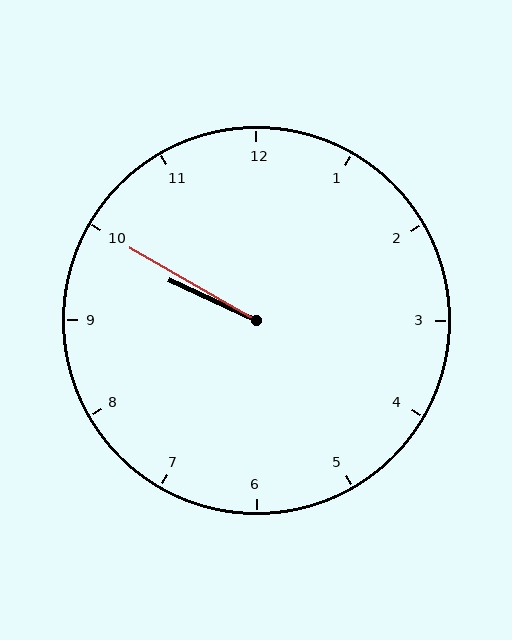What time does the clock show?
9:50.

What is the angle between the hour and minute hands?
Approximately 5 degrees.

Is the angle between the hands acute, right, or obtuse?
It is acute.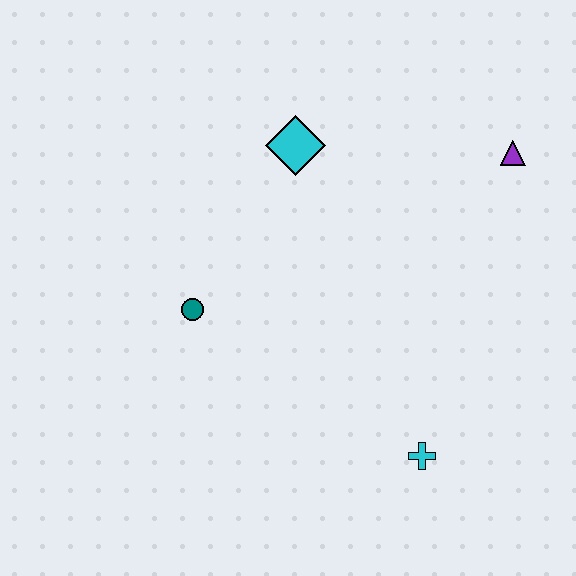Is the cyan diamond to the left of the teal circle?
No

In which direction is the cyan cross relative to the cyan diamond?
The cyan cross is below the cyan diamond.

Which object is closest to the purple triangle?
The cyan diamond is closest to the purple triangle.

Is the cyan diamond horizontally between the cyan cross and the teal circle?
Yes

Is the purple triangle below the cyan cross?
No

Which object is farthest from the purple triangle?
The teal circle is farthest from the purple triangle.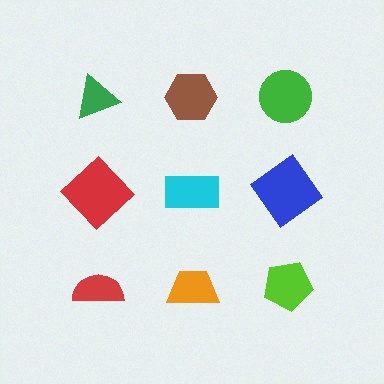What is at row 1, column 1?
A green triangle.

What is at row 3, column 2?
An orange trapezoid.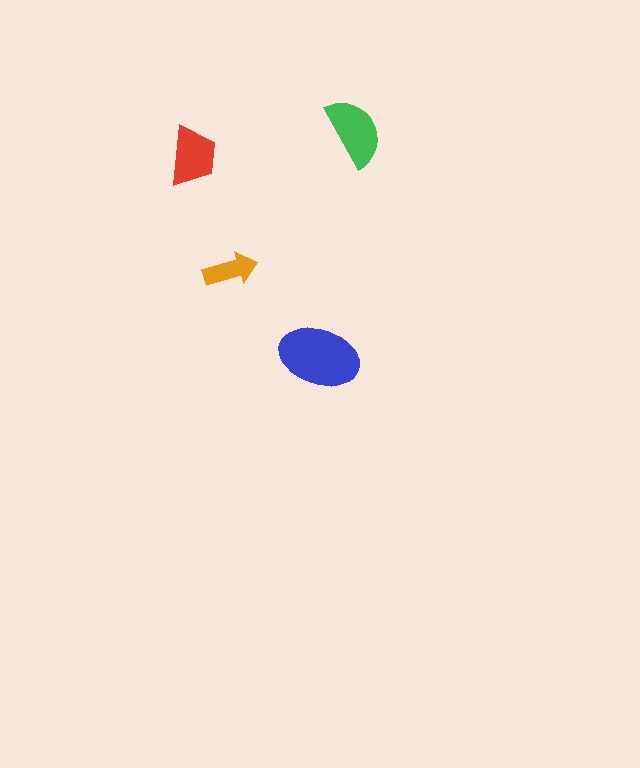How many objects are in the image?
There are 4 objects in the image.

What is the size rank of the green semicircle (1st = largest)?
2nd.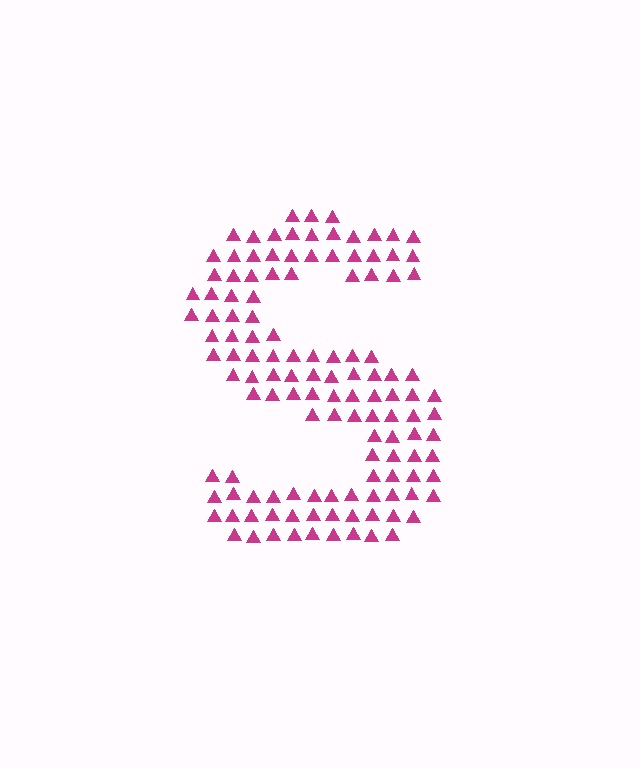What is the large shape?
The large shape is the letter S.